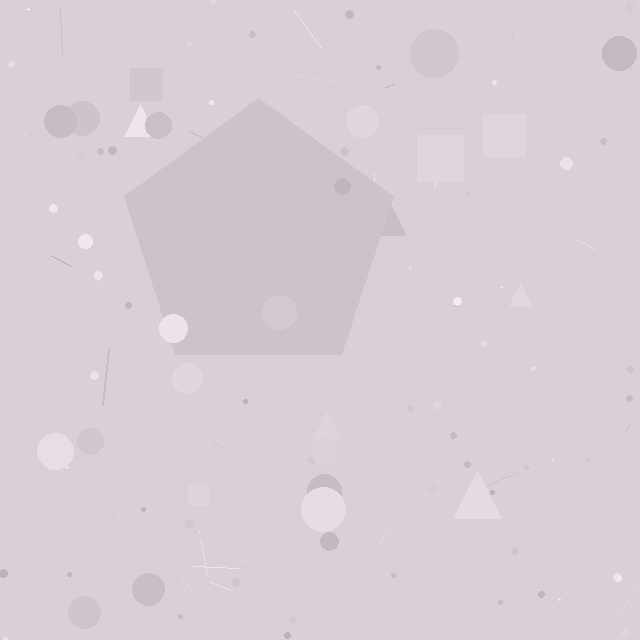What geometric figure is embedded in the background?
A pentagon is embedded in the background.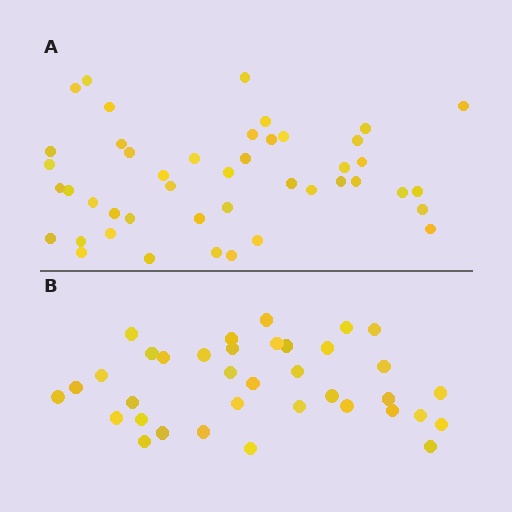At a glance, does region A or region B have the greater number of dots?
Region A (the top region) has more dots.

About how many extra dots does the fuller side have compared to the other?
Region A has roughly 8 or so more dots than region B.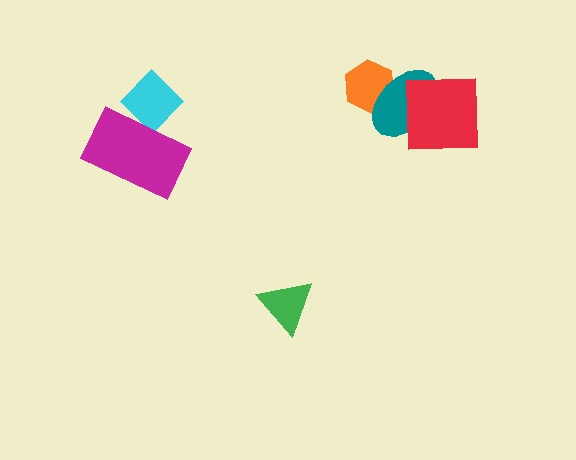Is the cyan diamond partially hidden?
Yes, it is partially covered by another shape.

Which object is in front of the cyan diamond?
The magenta rectangle is in front of the cyan diamond.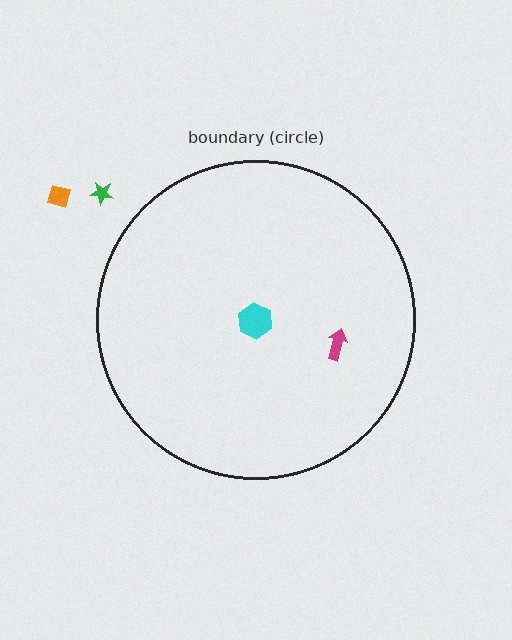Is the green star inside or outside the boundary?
Outside.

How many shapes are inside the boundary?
2 inside, 2 outside.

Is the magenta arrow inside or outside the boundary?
Inside.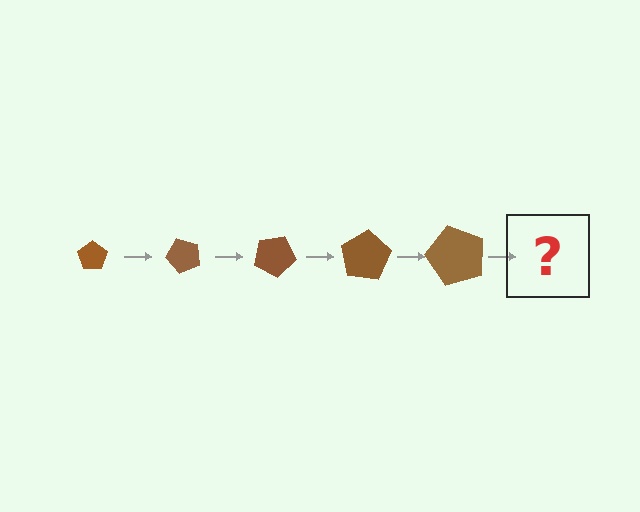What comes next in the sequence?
The next element should be a pentagon, larger than the previous one and rotated 250 degrees from the start.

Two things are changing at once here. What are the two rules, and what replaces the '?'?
The two rules are that the pentagon grows larger each step and it rotates 50 degrees each step. The '?' should be a pentagon, larger than the previous one and rotated 250 degrees from the start.